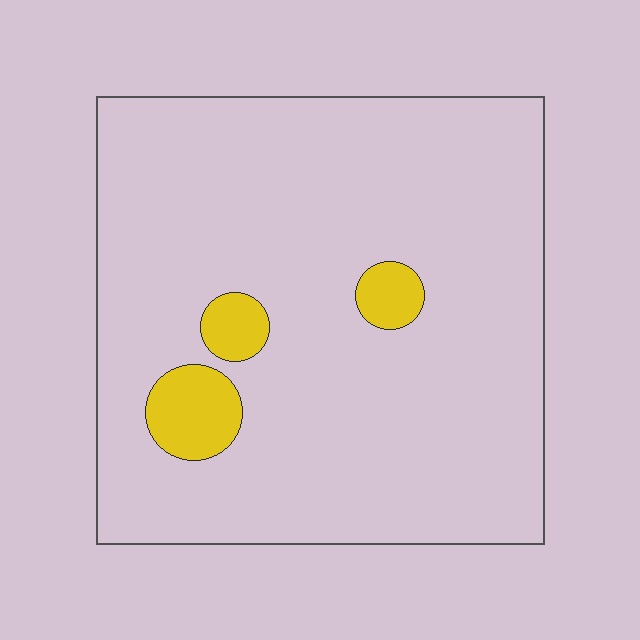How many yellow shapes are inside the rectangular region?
3.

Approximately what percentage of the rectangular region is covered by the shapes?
Approximately 5%.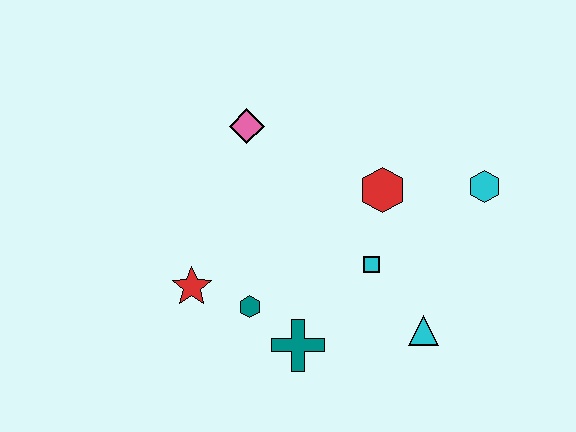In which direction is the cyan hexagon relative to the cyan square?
The cyan hexagon is to the right of the cyan square.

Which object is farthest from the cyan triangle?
The pink diamond is farthest from the cyan triangle.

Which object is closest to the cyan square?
The red hexagon is closest to the cyan square.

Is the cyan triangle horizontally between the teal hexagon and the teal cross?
No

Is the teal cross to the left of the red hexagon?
Yes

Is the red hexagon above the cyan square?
Yes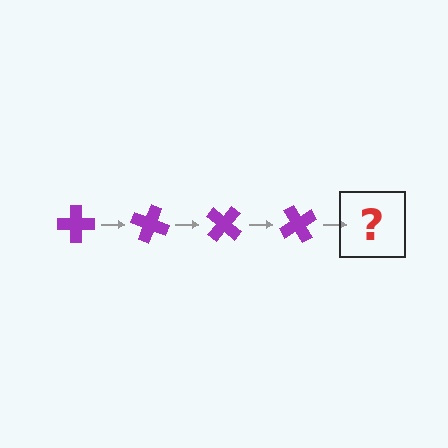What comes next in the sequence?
The next element should be a purple cross rotated 80 degrees.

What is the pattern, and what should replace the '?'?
The pattern is that the cross rotates 20 degrees each step. The '?' should be a purple cross rotated 80 degrees.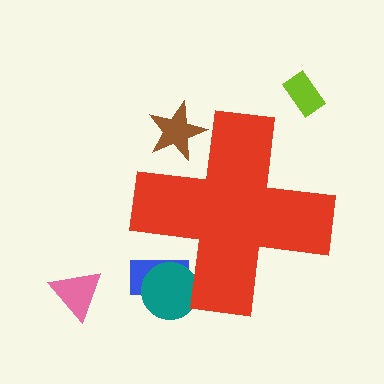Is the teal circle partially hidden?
Yes, the teal circle is partially hidden behind the red cross.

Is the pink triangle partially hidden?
No, the pink triangle is fully visible.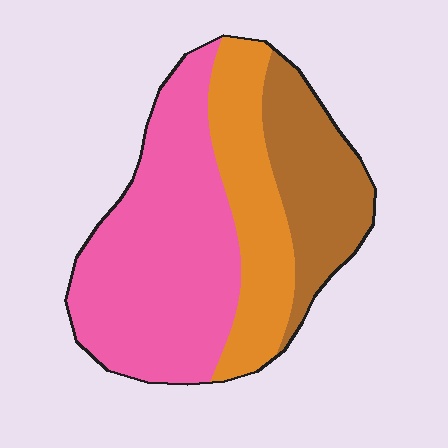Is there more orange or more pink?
Pink.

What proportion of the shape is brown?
Brown covers about 25% of the shape.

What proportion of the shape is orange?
Orange takes up about one quarter (1/4) of the shape.